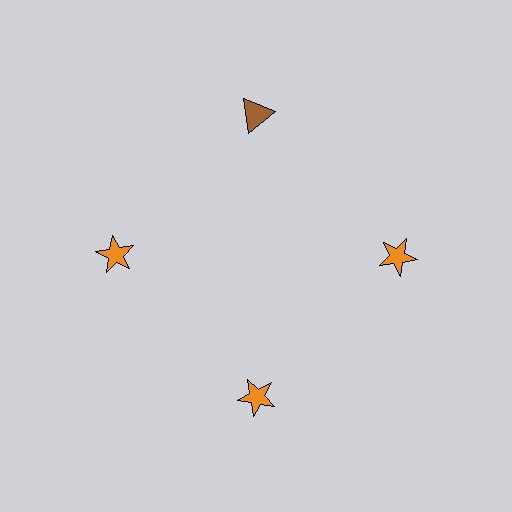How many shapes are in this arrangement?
There are 4 shapes arranged in a ring pattern.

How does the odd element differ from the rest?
It differs in both color (brown instead of orange) and shape (triangle instead of star).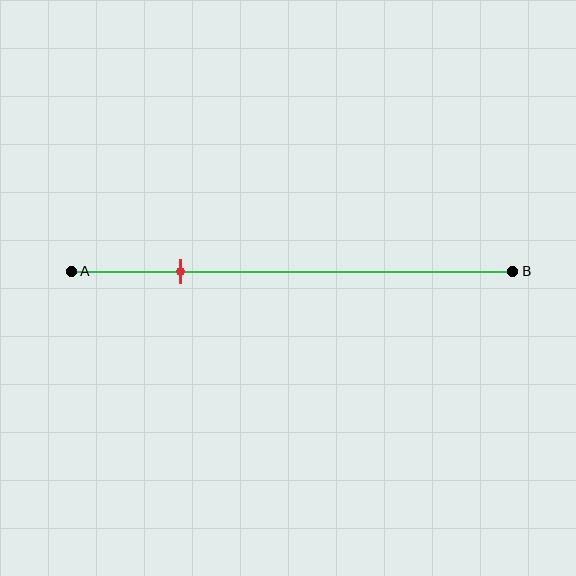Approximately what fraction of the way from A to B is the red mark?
The red mark is approximately 25% of the way from A to B.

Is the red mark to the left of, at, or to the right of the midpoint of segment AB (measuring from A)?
The red mark is to the left of the midpoint of segment AB.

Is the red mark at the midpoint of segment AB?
No, the mark is at about 25% from A, not at the 50% midpoint.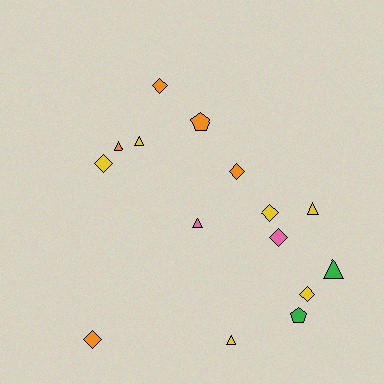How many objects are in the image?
There are 15 objects.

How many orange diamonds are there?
There are 3 orange diamonds.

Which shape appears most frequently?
Diamond, with 7 objects.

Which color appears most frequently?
Yellow, with 6 objects.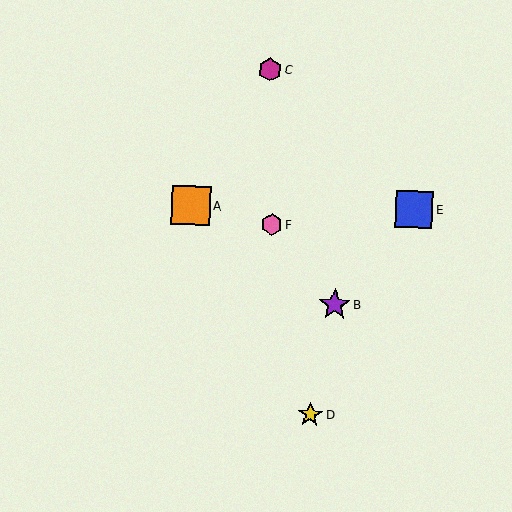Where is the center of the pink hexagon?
The center of the pink hexagon is at (272, 224).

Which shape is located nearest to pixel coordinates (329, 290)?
The purple star (labeled B) at (335, 305) is nearest to that location.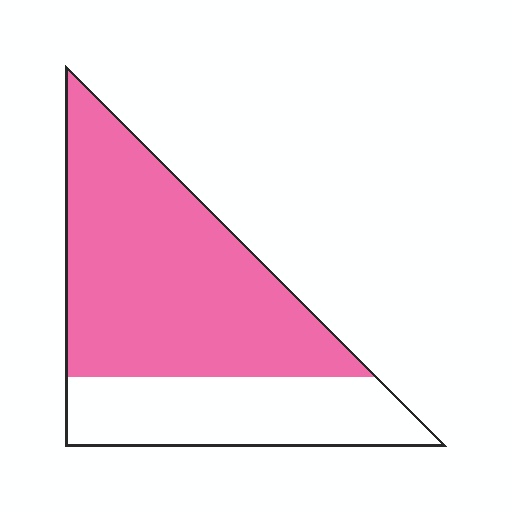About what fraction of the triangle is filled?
About two thirds (2/3).